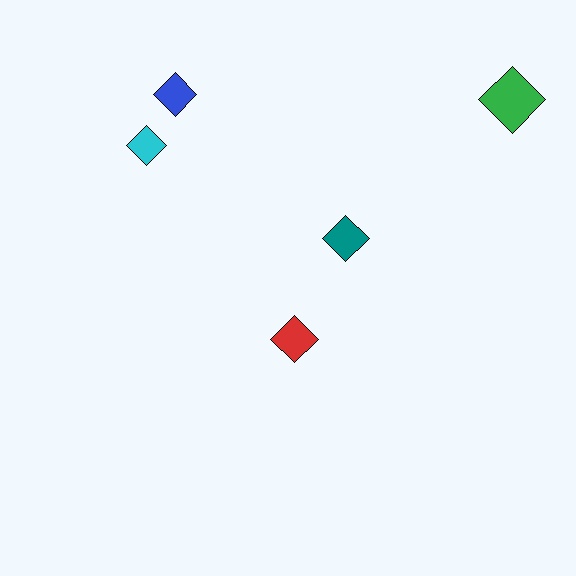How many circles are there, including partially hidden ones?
There are no circles.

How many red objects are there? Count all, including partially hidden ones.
There is 1 red object.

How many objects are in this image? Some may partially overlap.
There are 5 objects.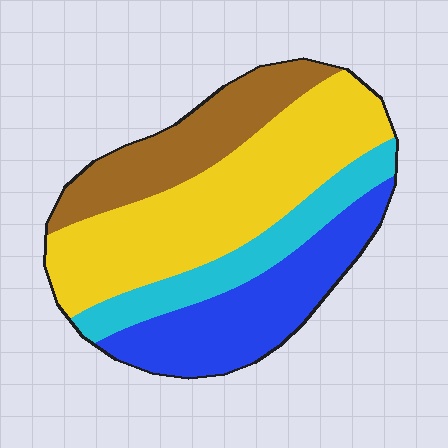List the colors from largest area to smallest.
From largest to smallest: yellow, blue, brown, cyan.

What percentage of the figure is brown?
Brown covers about 20% of the figure.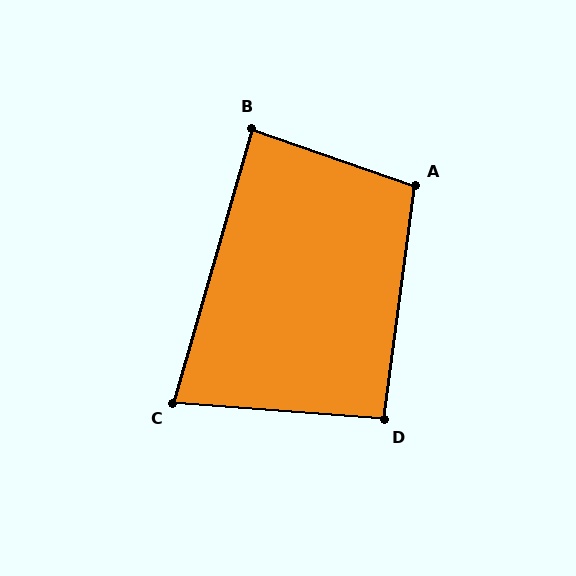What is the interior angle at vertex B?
Approximately 87 degrees (approximately right).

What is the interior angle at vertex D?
Approximately 93 degrees (approximately right).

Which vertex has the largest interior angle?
A, at approximately 102 degrees.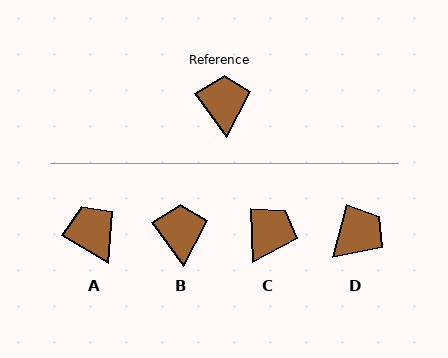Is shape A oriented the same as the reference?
No, it is off by about 23 degrees.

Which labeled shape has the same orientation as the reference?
B.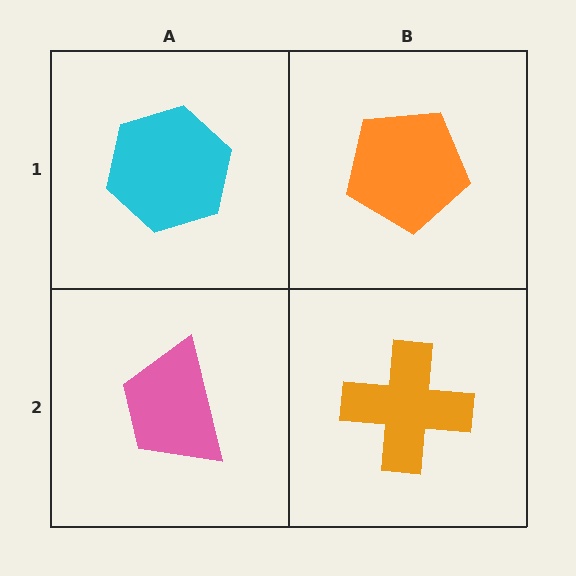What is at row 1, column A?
A cyan hexagon.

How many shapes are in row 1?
2 shapes.